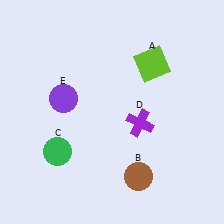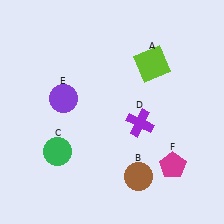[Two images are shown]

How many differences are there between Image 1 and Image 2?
There is 1 difference between the two images.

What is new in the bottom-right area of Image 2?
A magenta pentagon (F) was added in the bottom-right area of Image 2.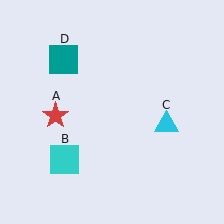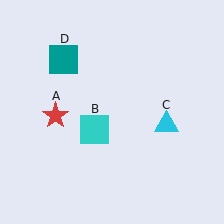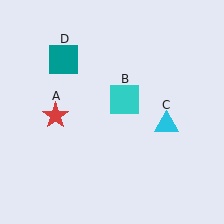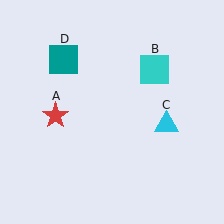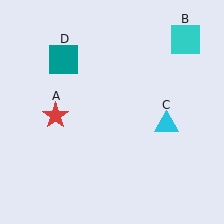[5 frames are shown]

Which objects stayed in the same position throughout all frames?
Red star (object A) and cyan triangle (object C) and teal square (object D) remained stationary.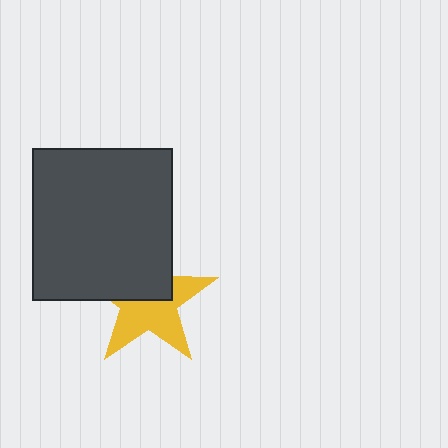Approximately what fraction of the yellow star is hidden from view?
Roughly 45% of the yellow star is hidden behind the dark gray rectangle.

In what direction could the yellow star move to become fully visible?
The yellow star could move down. That would shift it out from behind the dark gray rectangle entirely.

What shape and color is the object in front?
The object in front is a dark gray rectangle.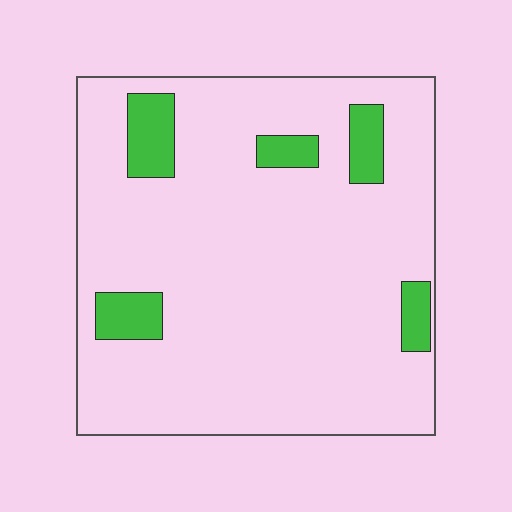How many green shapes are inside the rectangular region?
5.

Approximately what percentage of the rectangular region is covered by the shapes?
Approximately 10%.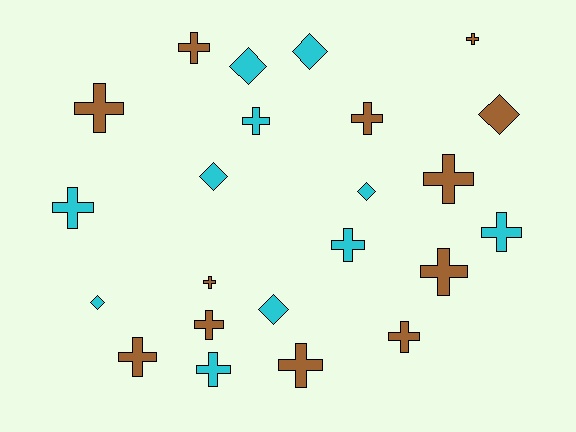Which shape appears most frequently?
Cross, with 16 objects.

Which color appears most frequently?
Brown, with 12 objects.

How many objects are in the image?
There are 23 objects.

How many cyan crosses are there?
There are 5 cyan crosses.